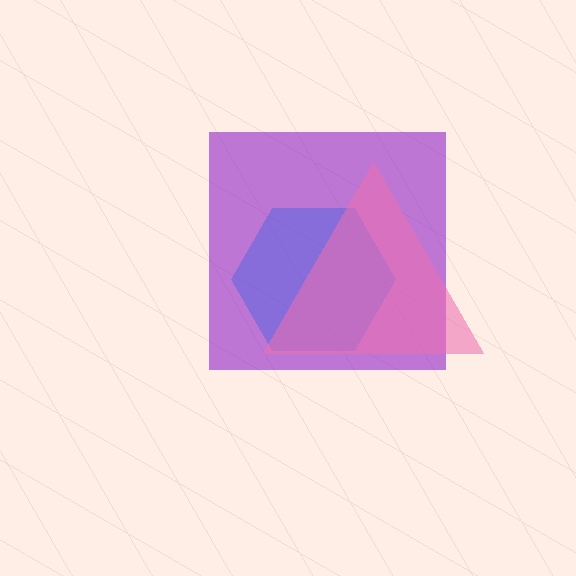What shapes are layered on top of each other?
The layered shapes are: a purple square, a blue hexagon, a pink triangle.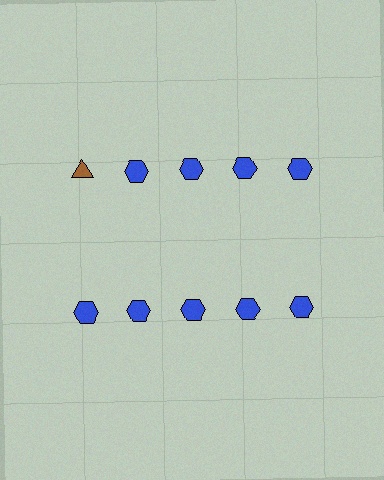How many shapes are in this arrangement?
There are 10 shapes arranged in a grid pattern.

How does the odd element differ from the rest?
It differs in both color (brown instead of blue) and shape (triangle instead of hexagon).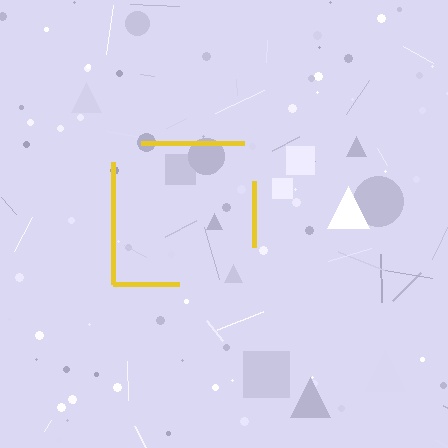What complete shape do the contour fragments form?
The contour fragments form a square.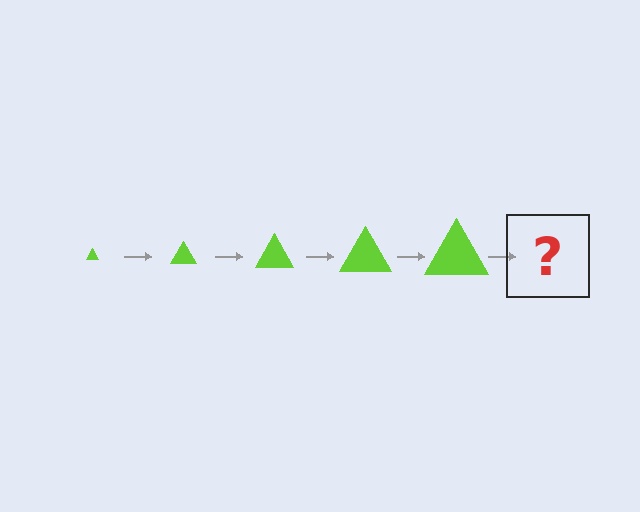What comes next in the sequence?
The next element should be a lime triangle, larger than the previous one.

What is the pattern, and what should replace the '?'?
The pattern is that the triangle gets progressively larger each step. The '?' should be a lime triangle, larger than the previous one.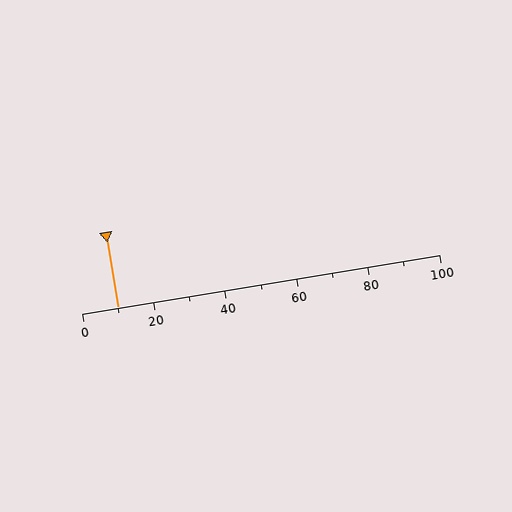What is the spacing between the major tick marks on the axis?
The major ticks are spaced 20 apart.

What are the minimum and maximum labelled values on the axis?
The axis runs from 0 to 100.